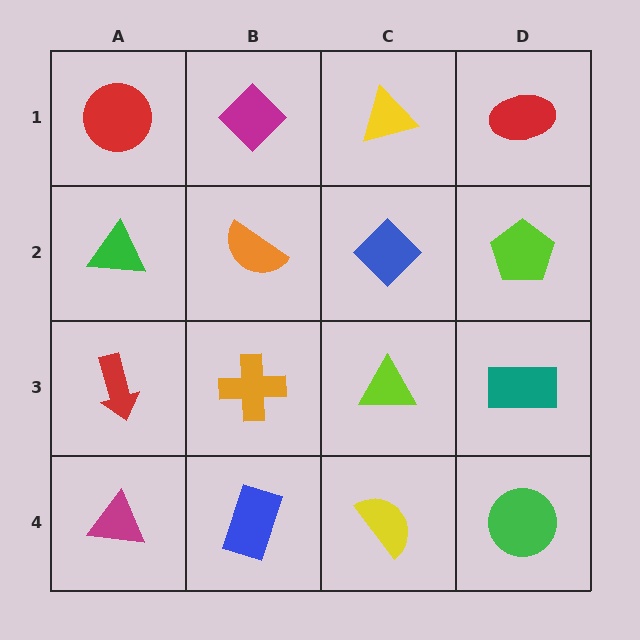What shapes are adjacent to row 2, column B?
A magenta diamond (row 1, column B), an orange cross (row 3, column B), a green triangle (row 2, column A), a blue diamond (row 2, column C).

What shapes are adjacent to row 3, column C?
A blue diamond (row 2, column C), a yellow semicircle (row 4, column C), an orange cross (row 3, column B), a teal rectangle (row 3, column D).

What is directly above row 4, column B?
An orange cross.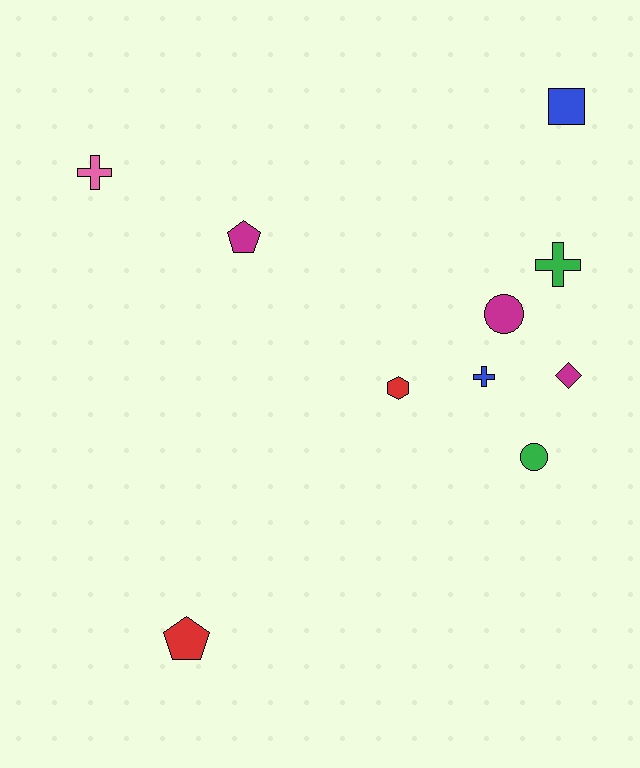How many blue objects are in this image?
There are 2 blue objects.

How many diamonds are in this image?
There is 1 diamond.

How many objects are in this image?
There are 10 objects.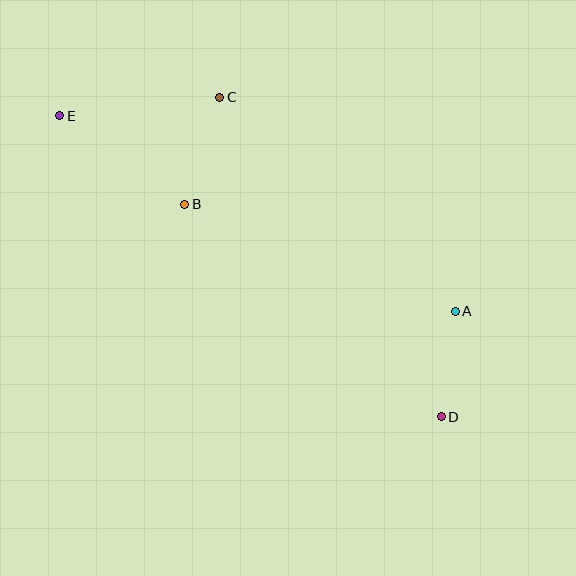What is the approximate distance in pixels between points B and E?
The distance between B and E is approximately 153 pixels.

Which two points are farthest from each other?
Points D and E are farthest from each other.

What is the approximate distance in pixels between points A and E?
The distance between A and E is approximately 441 pixels.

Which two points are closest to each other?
Points A and D are closest to each other.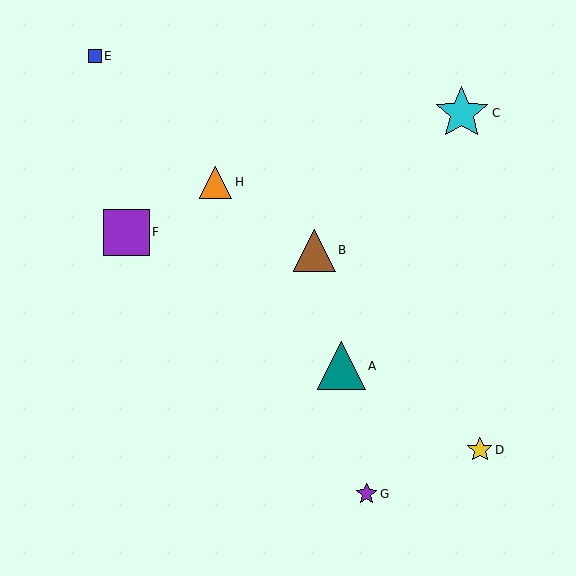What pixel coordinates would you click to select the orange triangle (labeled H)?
Click at (216, 182) to select the orange triangle H.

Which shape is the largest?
The cyan star (labeled C) is the largest.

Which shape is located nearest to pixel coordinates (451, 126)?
The cyan star (labeled C) at (462, 113) is nearest to that location.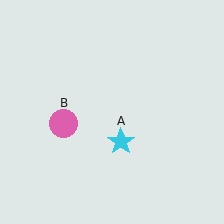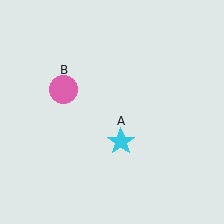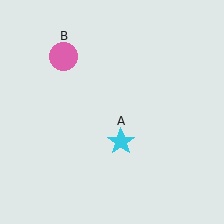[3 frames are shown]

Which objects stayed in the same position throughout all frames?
Cyan star (object A) remained stationary.